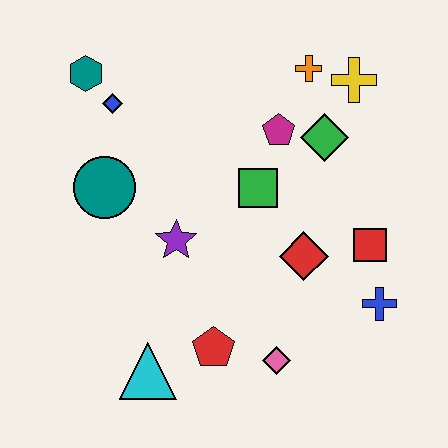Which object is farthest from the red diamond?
The teal hexagon is farthest from the red diamond.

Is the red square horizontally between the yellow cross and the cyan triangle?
No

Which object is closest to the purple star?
The teal circle is closest to the purple star.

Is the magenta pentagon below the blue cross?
No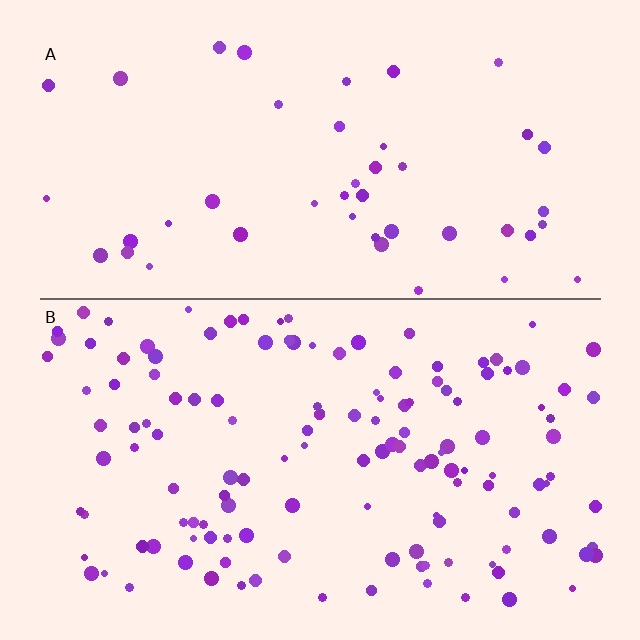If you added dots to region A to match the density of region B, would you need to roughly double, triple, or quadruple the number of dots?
Approximately triple.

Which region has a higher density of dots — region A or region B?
B (the bottom).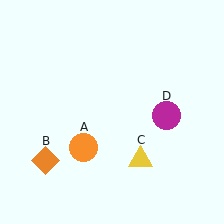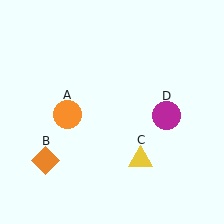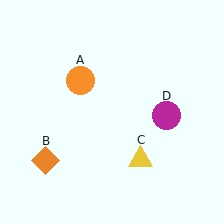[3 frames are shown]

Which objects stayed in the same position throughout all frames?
Orange diamond (object B) and yellow triangle (object C) and magenta circle (object D) remained stationary.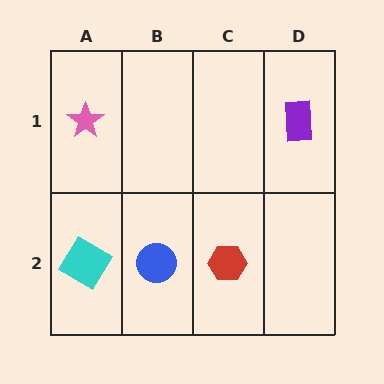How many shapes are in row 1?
2 shapes.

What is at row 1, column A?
A pink star.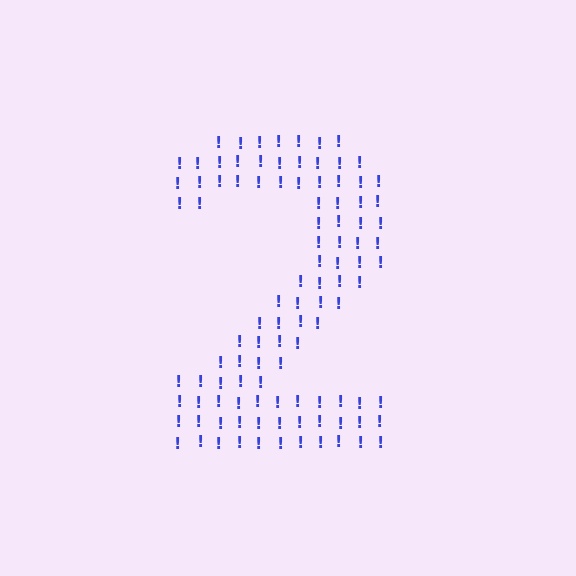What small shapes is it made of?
It is made of small exclamation marks.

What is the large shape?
The large shape is the digit 2.